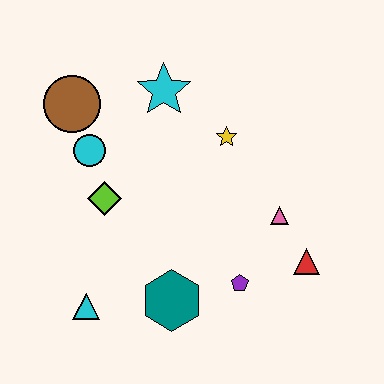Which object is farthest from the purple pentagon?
The brown circle is farthest from the purple pentagon.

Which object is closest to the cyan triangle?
The teal hexagon is closest to the cyan triangle.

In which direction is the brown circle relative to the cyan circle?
The brown circle is above the cyan circle.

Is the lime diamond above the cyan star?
No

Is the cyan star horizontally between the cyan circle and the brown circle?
No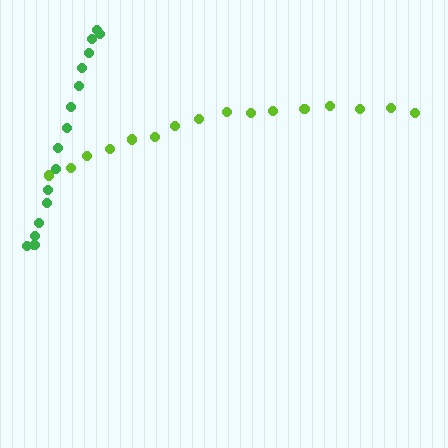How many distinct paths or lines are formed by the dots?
There are 2 distinct paths.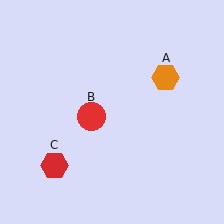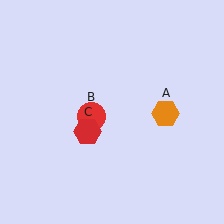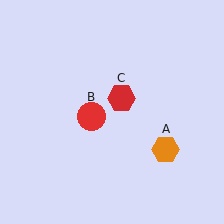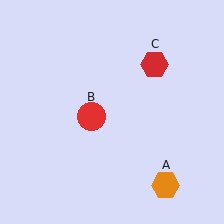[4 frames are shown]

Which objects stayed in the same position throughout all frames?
Red circle (object B) remained stationary.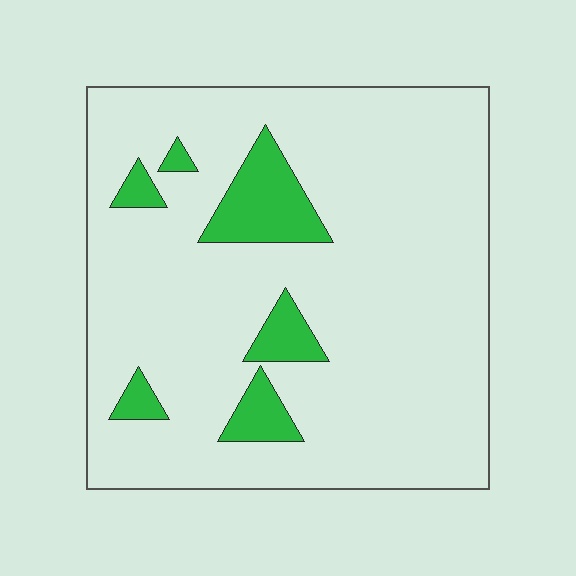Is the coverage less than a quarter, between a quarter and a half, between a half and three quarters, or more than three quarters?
Less than a quarter.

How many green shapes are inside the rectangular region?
6.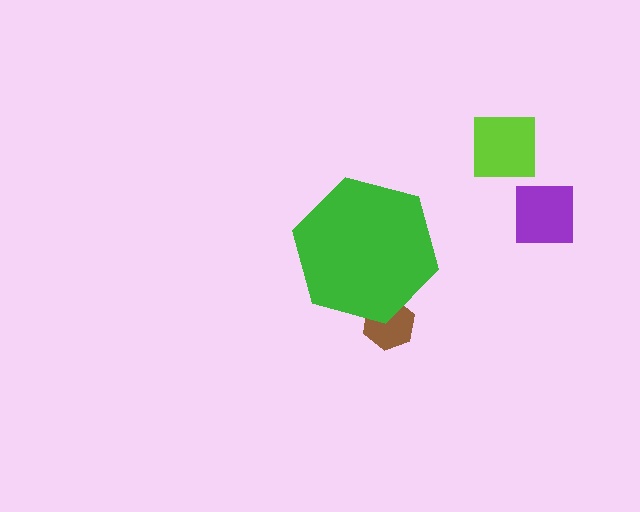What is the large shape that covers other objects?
A green hexagon.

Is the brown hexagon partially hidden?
Yes, the brown hexagon is partially hidden behind the green hexagon.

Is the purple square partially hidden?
No, the purple square is fully visible.